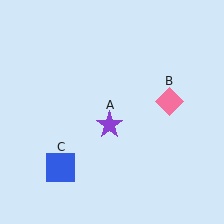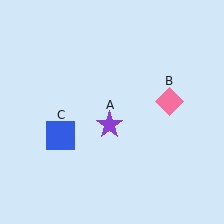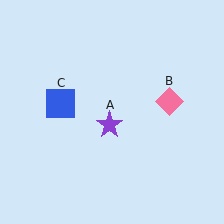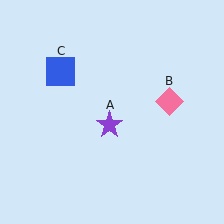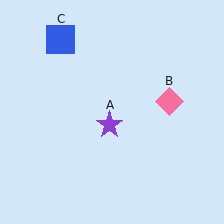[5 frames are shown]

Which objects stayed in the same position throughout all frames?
Purple star (object A) and pink diamond (object B) remained stationary.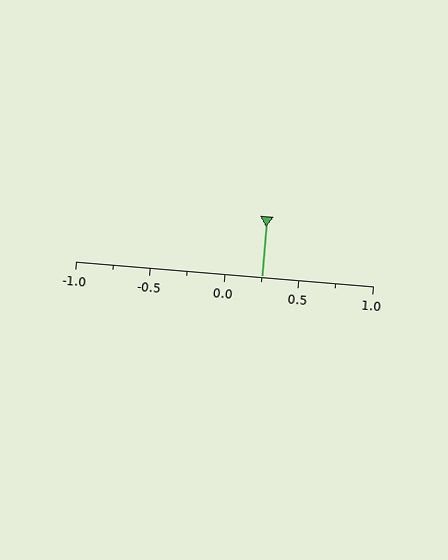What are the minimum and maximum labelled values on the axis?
The axis runs from -1.0 to 1.0.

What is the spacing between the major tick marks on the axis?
The major ticks are spaced 0.5 apart.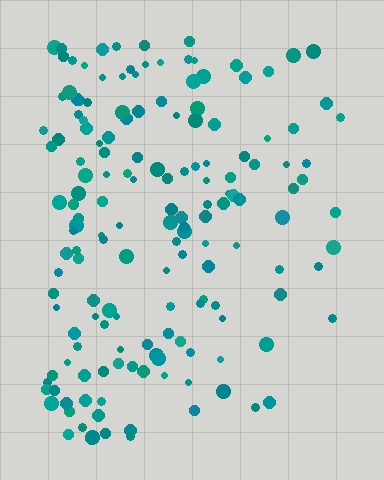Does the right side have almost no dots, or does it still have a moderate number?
Still a moderate number, just noticeably fewer than the left.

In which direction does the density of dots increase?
From right to left, with the left side densest.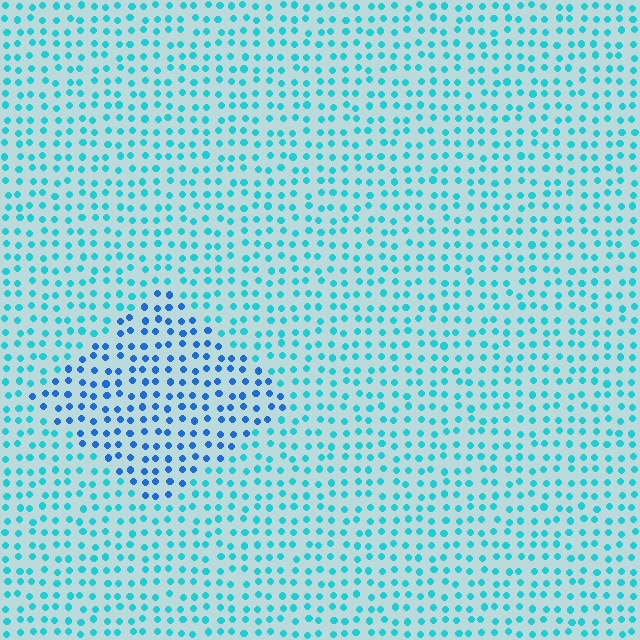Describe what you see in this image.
The image is filled with small cyan elements in a uniform arrangement. A diamond-shaped region is visible where the elements are tinted to a slightly different hue, forming a subtle color boundary.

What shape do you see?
I see a diamond.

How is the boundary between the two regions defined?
The boundary is defined purely by a slight shift in hue (about 33 degrees). Spacing, size, and orientation are identical on both sides.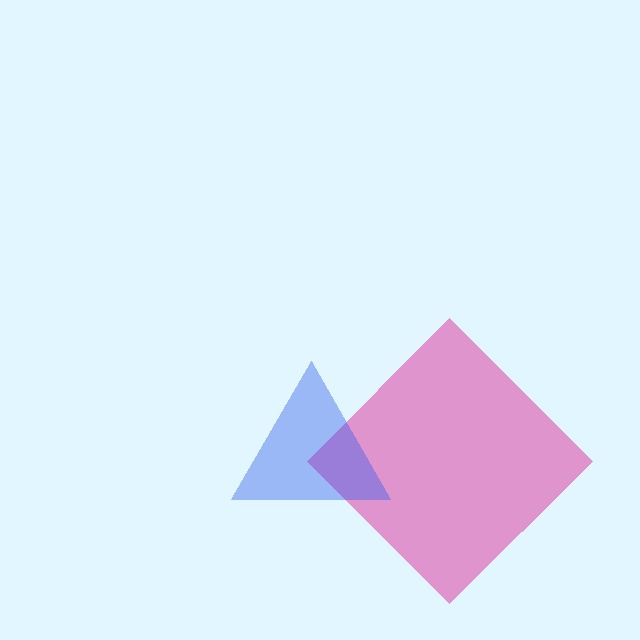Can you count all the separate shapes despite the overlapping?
Yes, there are 2 separate shapes.